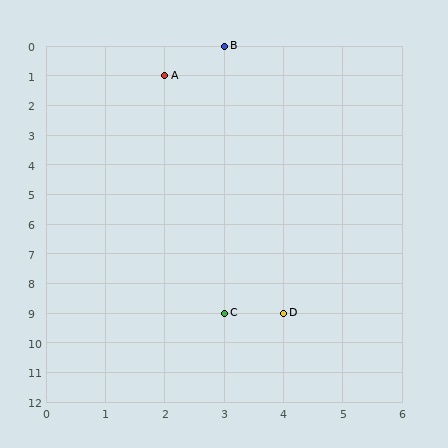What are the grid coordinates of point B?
Point B is at grid coordinates (3, 0).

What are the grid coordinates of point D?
Point D is at grid coordinates (4, 9).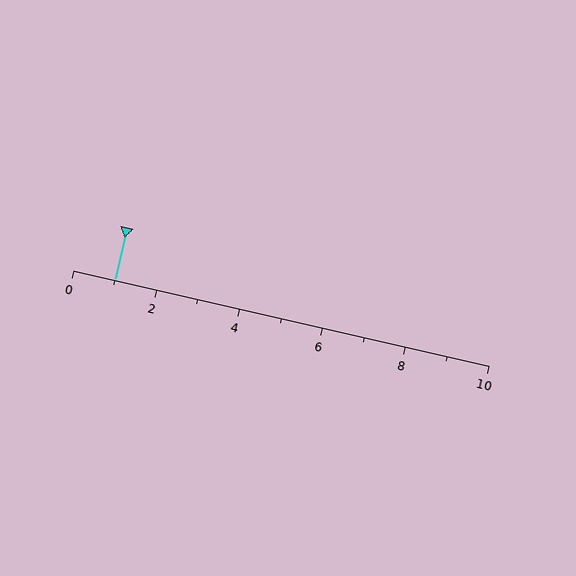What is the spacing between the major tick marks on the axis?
The major ticks are spaced 2 apart.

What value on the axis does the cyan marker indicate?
The marker indicates approximately 1.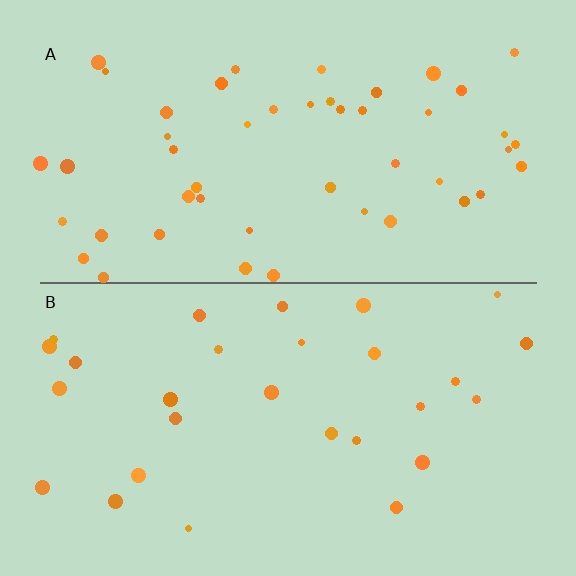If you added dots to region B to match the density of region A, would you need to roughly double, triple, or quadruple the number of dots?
Approximately double.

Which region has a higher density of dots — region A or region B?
A (the top).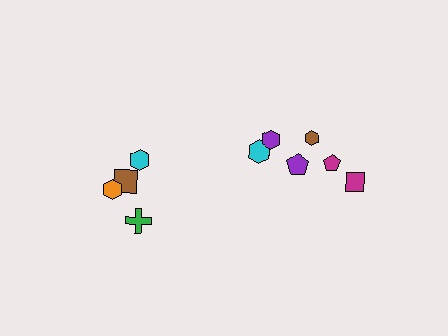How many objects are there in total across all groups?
There are 10 objects.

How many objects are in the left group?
There are 4 objects.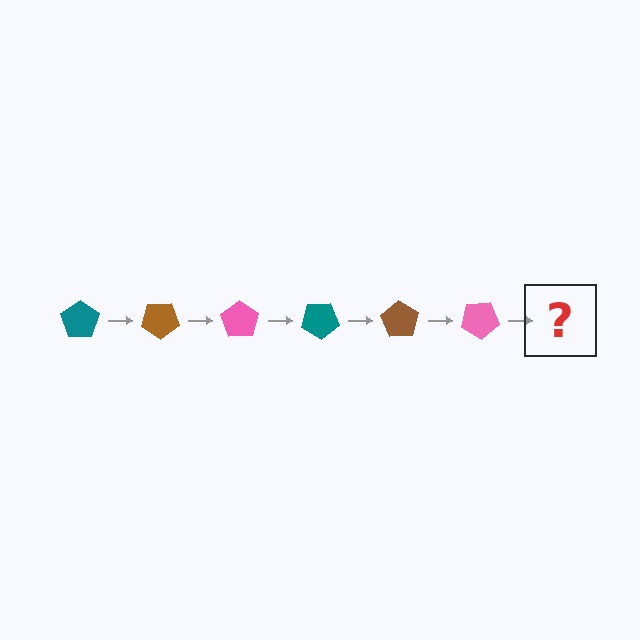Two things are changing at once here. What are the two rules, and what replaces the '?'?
The two rules are that it rotates 35 degrees each step and the color cycles through teal, brown, and pink. The '?' should be a teal pentagon, rotated 210 degrees from the start.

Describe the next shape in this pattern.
It should be a teal pentagon, rotated 210 degrees from the start.